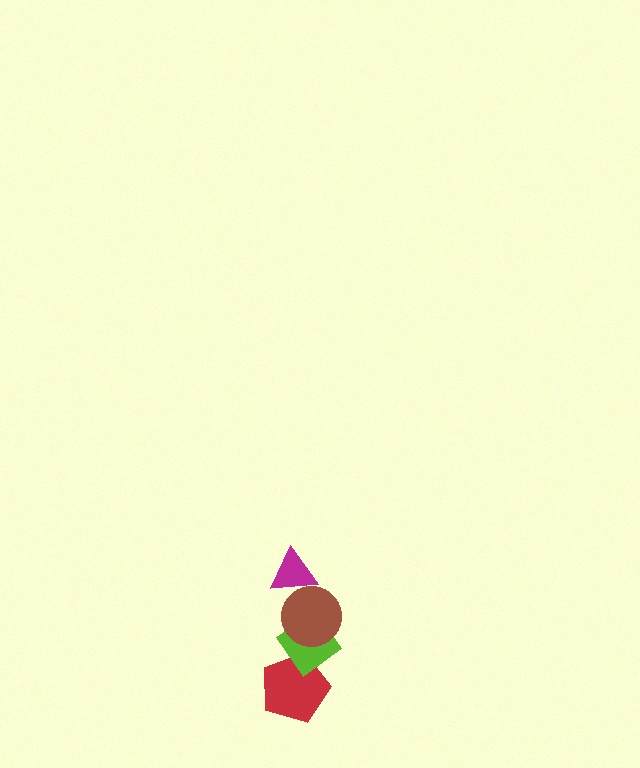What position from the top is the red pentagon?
The red pentagon is 4th from the top.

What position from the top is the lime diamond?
The lime diamond is 3rd from the top.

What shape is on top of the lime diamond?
The brown circle is on top of the lime diamond.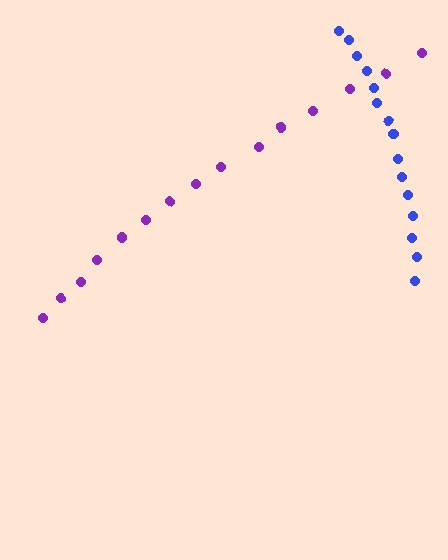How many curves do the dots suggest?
There are 2 distinct paths.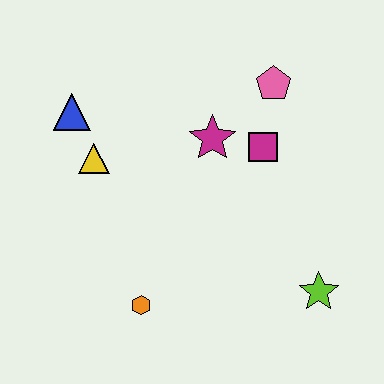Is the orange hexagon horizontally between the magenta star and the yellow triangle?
Yes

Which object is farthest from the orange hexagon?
The pink pentagon is farthest from the orange hexagon.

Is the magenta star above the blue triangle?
No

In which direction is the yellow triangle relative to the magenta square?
The yellow triangle is to the left of the magenta square.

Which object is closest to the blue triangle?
The yellow triangle is closest to the blue triangle.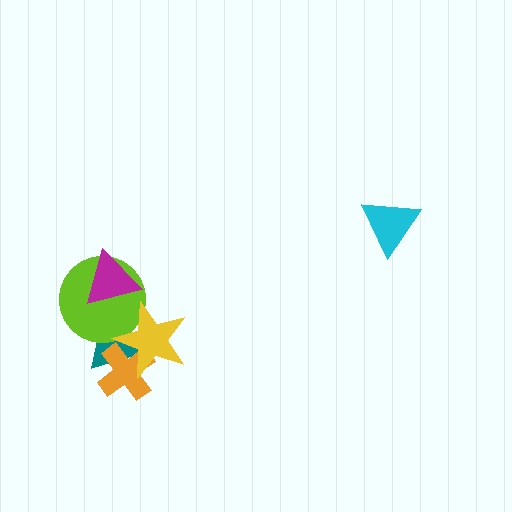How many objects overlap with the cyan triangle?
0 objects overlap with the cyan triangle.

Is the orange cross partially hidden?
Yes, it is partially covered by another shape.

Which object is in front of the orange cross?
The yellow star is in front of the orange cross.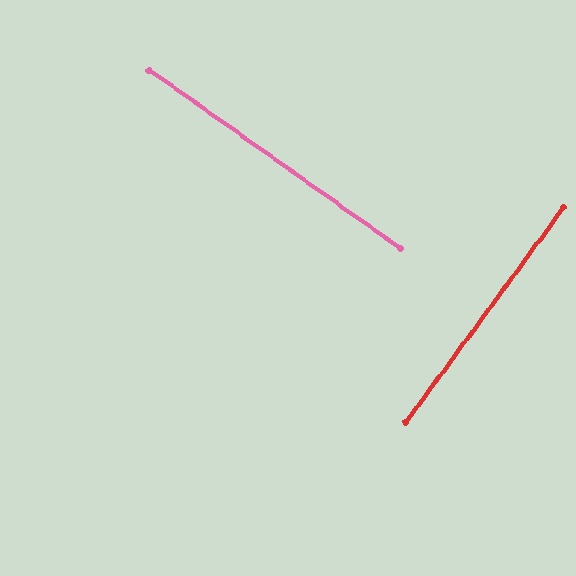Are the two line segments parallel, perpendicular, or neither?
Perpendicular — they meet at approximately 89°.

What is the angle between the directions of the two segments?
Approximately 89 degrees.